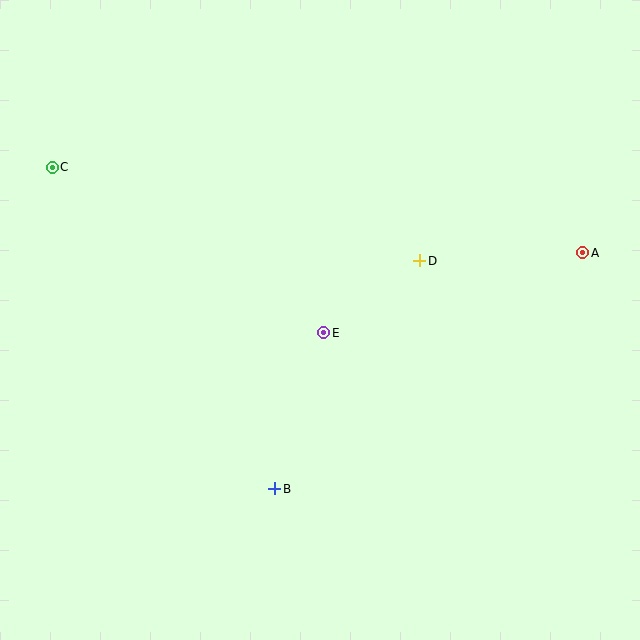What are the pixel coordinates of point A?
Point A is at (583, 253).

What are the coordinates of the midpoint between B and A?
The midpoint between B and A is at (429, 371).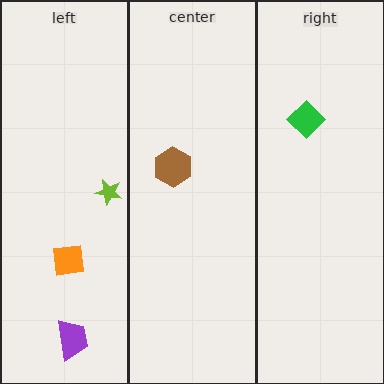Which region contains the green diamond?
The right region.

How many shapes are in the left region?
3.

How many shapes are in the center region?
1.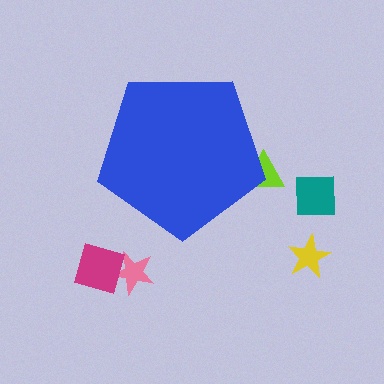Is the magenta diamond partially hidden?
No, the magenta diamond is fully visible.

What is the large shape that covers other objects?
A blue pentagon.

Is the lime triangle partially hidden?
Yes, the lime triangle is partially hidden behind the blue pentagon.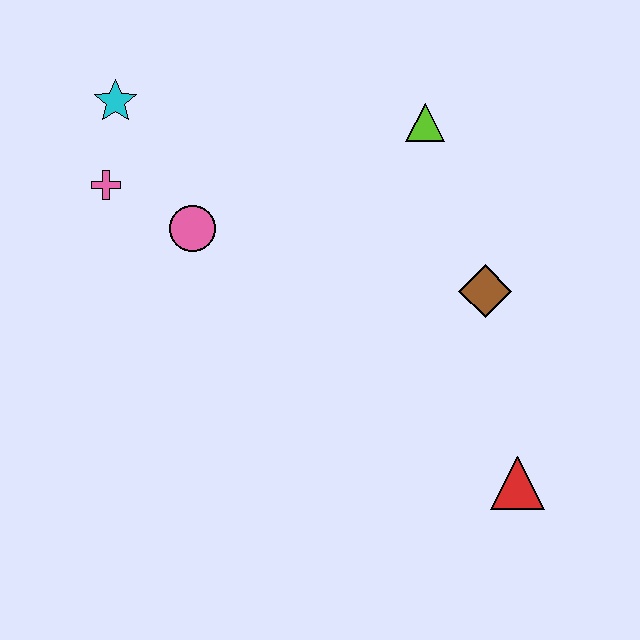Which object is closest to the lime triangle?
The brown diamond is closest to the lime triangle.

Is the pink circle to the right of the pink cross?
Yes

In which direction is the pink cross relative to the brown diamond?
The pink cross is to the left of the brown diamond.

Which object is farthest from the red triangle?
The cyan star is farthest from the red triangle.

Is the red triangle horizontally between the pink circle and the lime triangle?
No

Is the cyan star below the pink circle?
No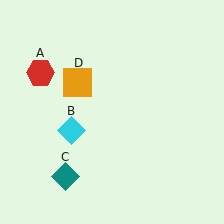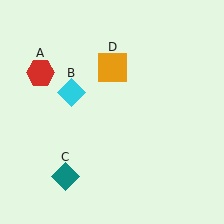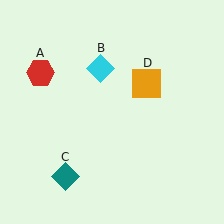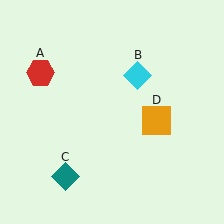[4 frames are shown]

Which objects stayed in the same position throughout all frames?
Red hexagon (object A) and teal diamond (object C) remained stationary.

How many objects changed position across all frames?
2 objects changed position: cyan diamond (object B), orange square (object D).